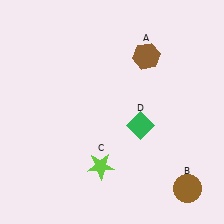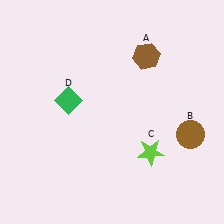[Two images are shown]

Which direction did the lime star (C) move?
The lime star (C) moved right.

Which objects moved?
The objects that moved are: the brown circle (B), the lime star (C), the green diamond (D).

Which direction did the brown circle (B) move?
The brown circle (B) moved up.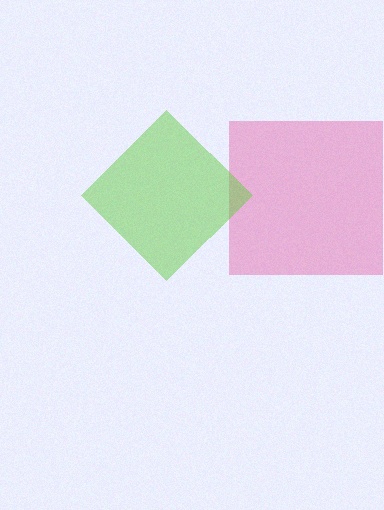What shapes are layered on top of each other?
The layered shapes are: a pink square, a lime diamond.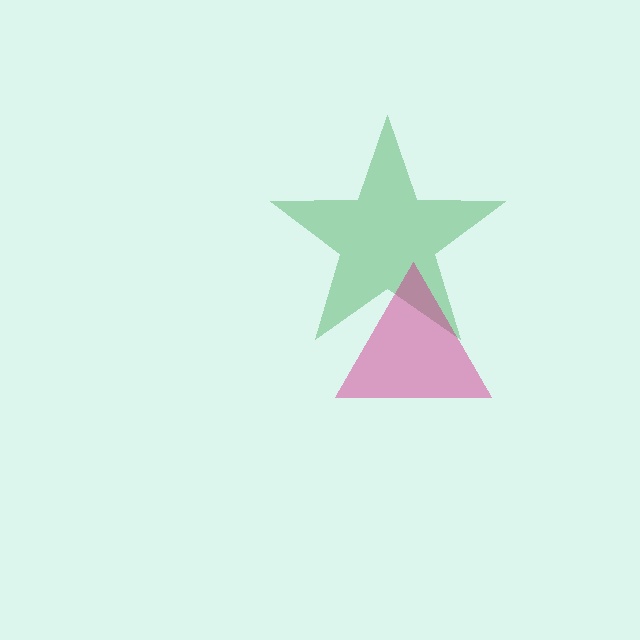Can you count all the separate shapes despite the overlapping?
Yes, there are 2 separate shapes.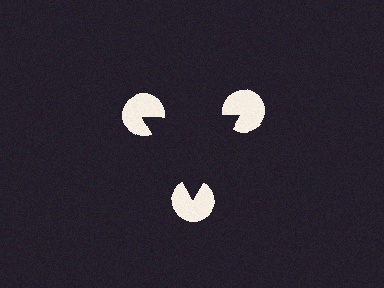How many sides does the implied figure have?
3 sides.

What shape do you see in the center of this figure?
An illusory triangle — its edges are inferred from the aligned wedge cuts in the pac-man discs, not physically drawn.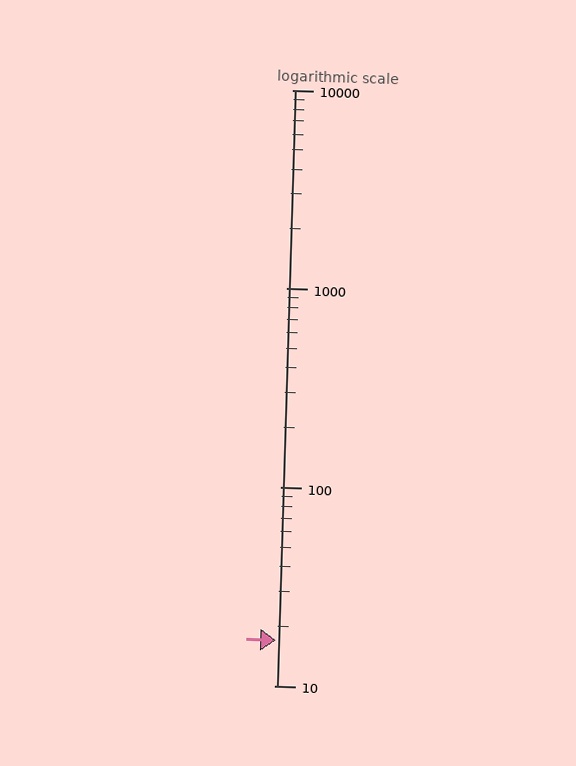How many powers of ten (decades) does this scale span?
The scale spans 3 decades, from 10 to 10000.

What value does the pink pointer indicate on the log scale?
The pointer indicates approximately 17.